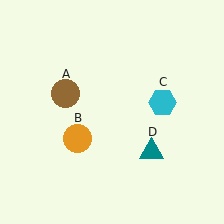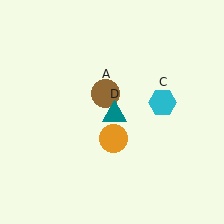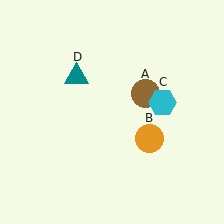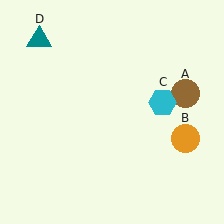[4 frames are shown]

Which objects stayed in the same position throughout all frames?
Cyan hexagon (object C) remained stationary.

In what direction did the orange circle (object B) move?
The orange circle (object B) moved right.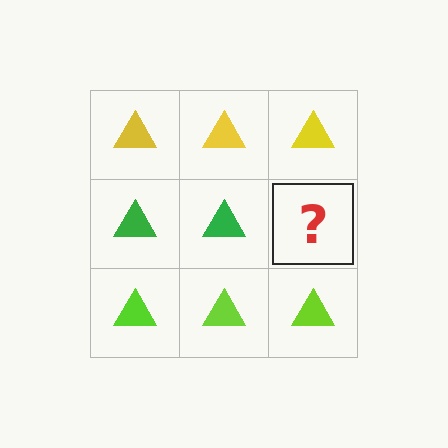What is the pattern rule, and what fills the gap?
The rule is that each row has a consistent color. The gap should be filled with a green triangle.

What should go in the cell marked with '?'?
The missing cell should contain a green triangle.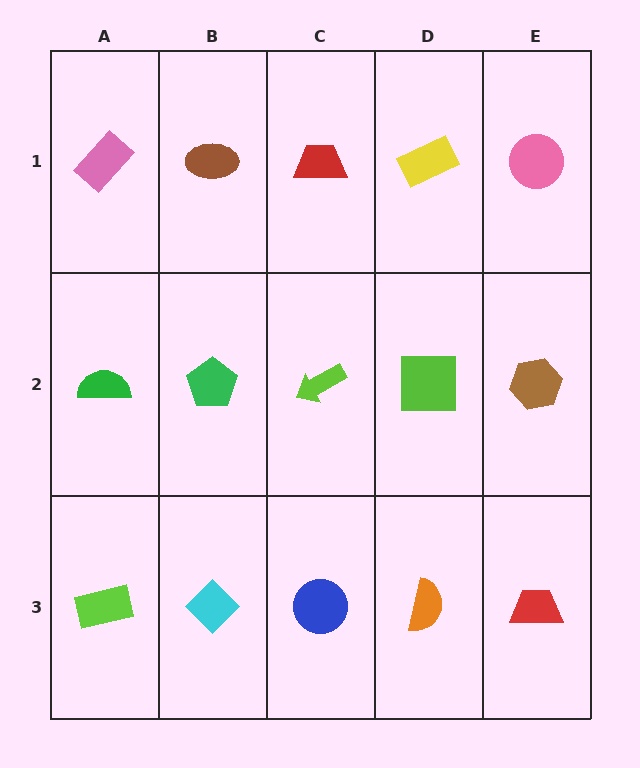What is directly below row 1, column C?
A lime arrow.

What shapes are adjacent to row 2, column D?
A yellow rectangle (row 1, column D), an orange semicircle (row 3, column D), a lime arrow (row 2, column C), a brown hexagon (row 2, column E).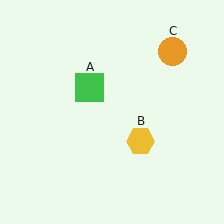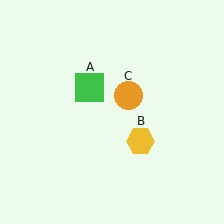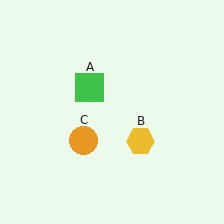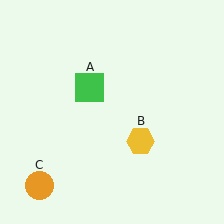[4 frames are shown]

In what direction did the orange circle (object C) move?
The orange circle (object C) moved down and to the left.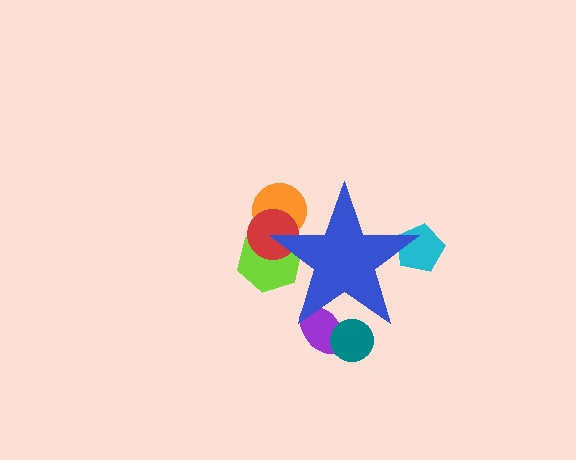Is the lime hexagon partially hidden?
Yes, the lime hexagon is partially hidden behind the blue star.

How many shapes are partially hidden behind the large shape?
6 shapes are partially hidden.